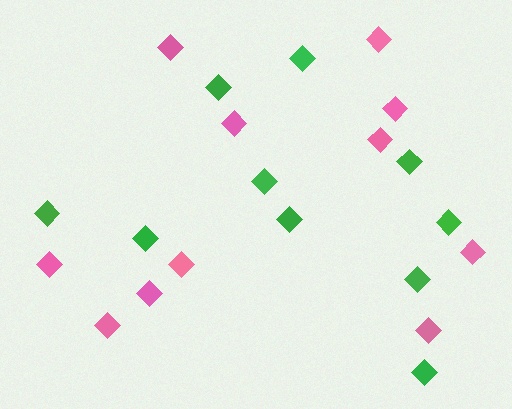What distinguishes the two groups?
There are 2 groups: one group of pink diamonds (11) and one group of green diamonds (10).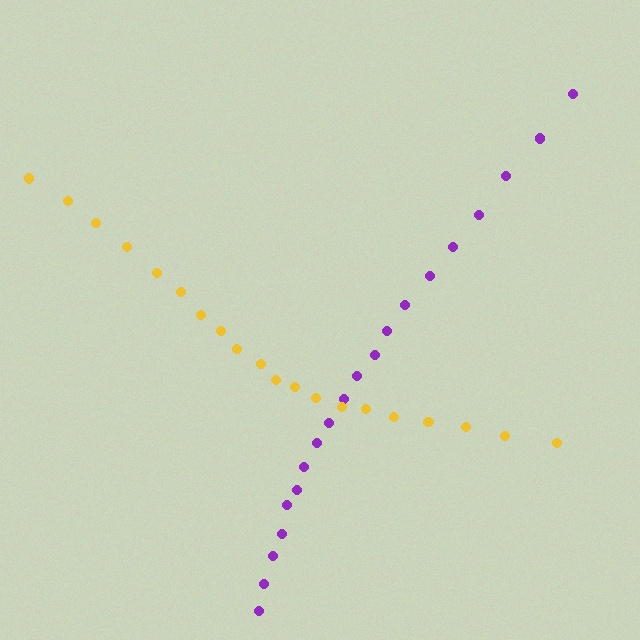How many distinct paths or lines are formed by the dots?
There are 2 distinct paths.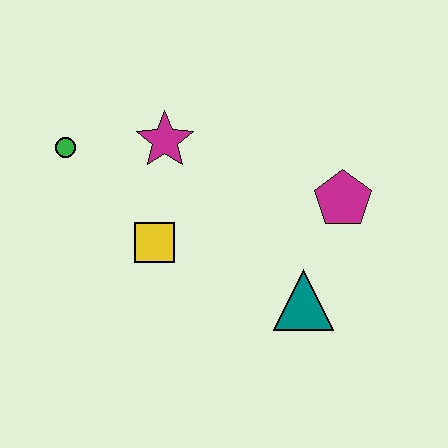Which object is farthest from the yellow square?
The magenta pentagon is farthest from the yellow square.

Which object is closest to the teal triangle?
The magenta pentagon is closest to the teal triangle.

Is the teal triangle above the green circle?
No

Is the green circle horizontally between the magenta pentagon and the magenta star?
No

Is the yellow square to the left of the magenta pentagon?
Yes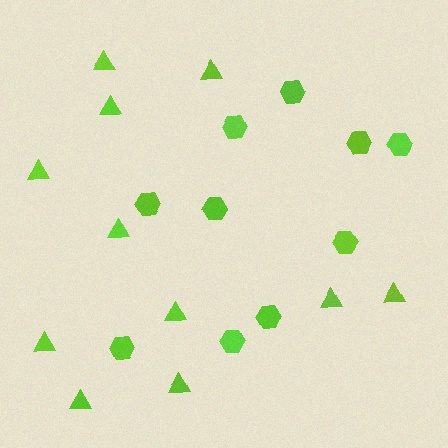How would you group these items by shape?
There are 2 groups: one group of hexagons (10) and one group of triangles (11).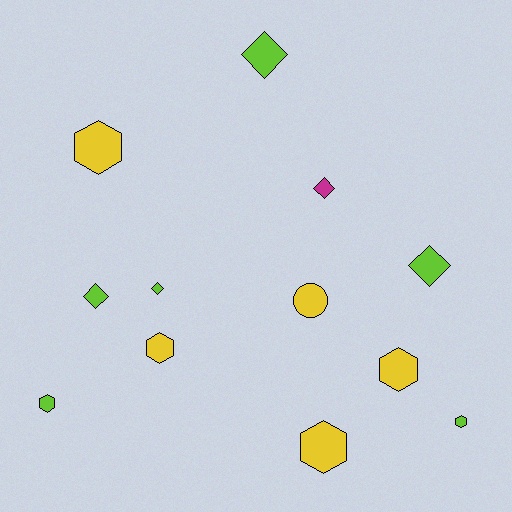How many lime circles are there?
There are no lime circles.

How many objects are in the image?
There are 12 objects.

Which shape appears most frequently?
Hexagon, with 6 objects.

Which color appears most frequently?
Lime, with 6 objects.